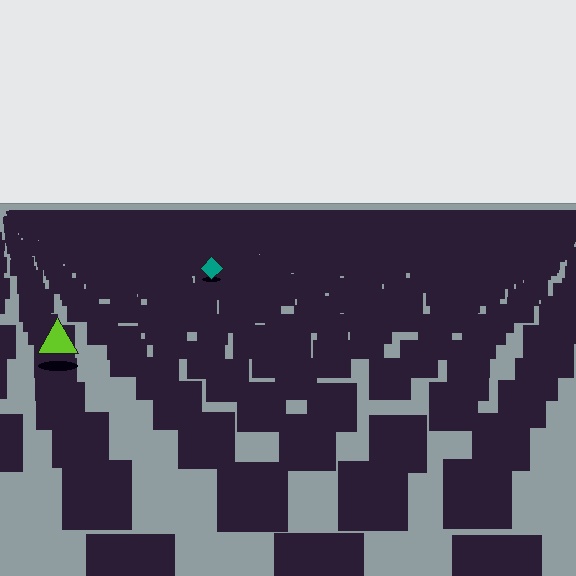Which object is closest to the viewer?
The lime triangle is closest. The texture marks near it are larger and more spread out.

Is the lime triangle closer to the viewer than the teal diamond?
Yes. The lime triangle is closer — you can tell from the texture gradient: the ground texture is coarser near it.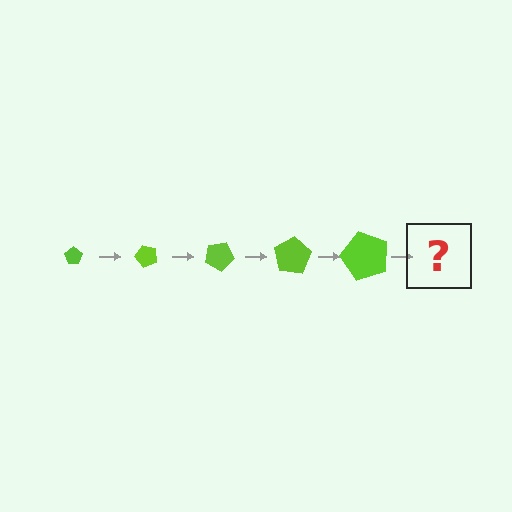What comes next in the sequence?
The next element should be a pentagon, larger than the previous one and rotated 250 degrees from the start.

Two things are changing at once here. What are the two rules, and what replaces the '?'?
The two rules are that the pentagon grows larger each step and it rotates 50 degrees each step. The '?' should be a pentagon, larger than the previous one and rotated 250 degrees from the start.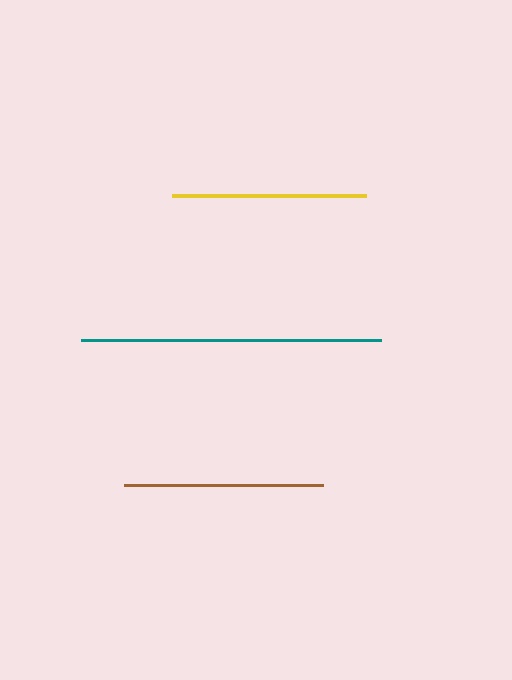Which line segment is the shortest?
The yellow line is the shortest at approximately 195 pixels.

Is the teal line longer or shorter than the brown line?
The teal line is longer than the brown line.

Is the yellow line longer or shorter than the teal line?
The teal line is longer than the yellow line.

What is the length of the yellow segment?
The yellow segment is approximately 195 pixels long.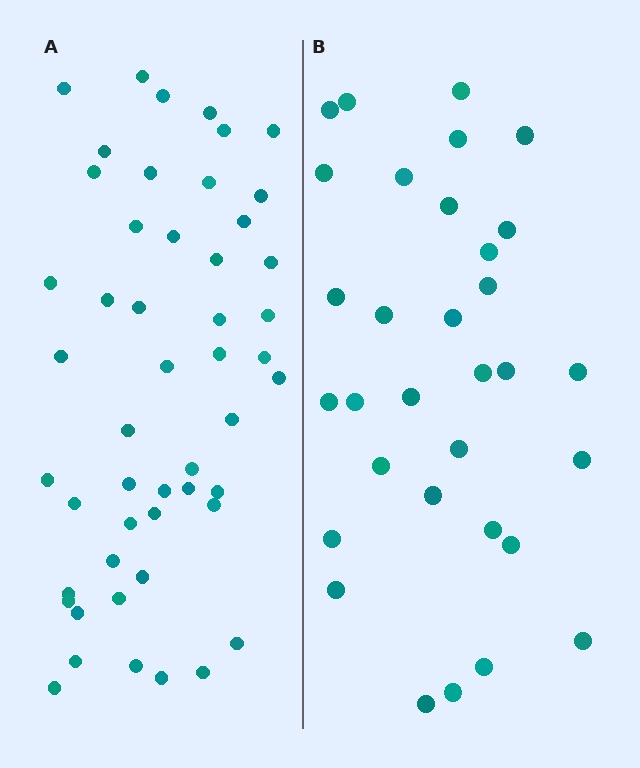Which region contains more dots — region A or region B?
Region A (the left region) has more dots.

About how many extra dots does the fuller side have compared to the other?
Region A has approximately 20 more dots than region B.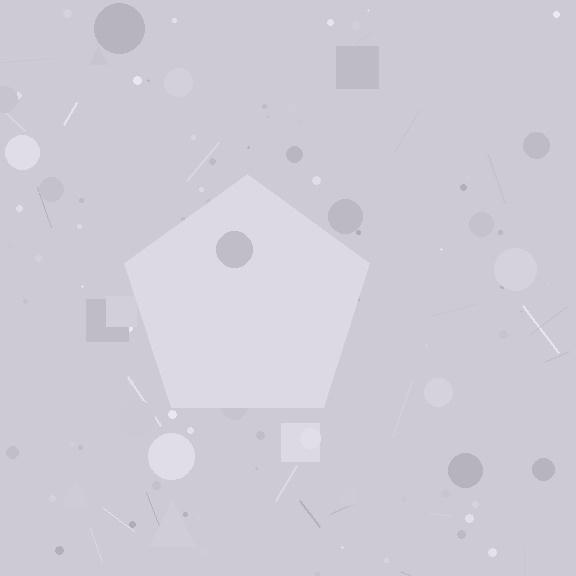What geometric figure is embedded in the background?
A pentagon is embedded in the background.